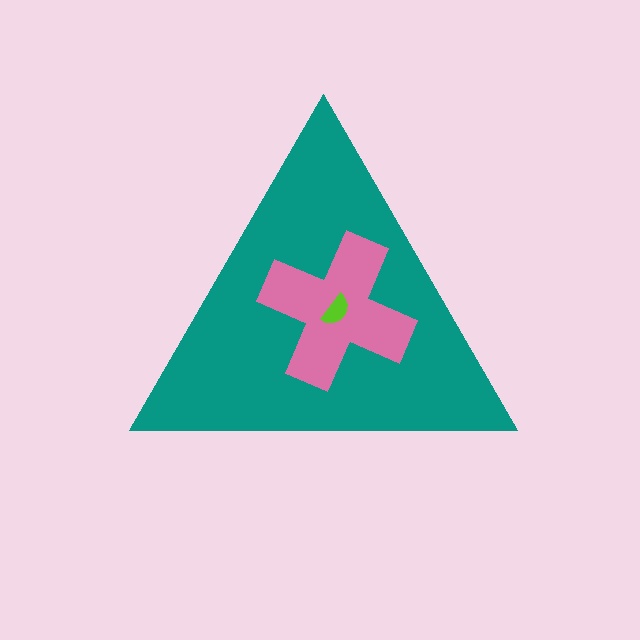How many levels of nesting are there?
3.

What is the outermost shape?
The teal triangle.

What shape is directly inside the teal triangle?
The pink cross.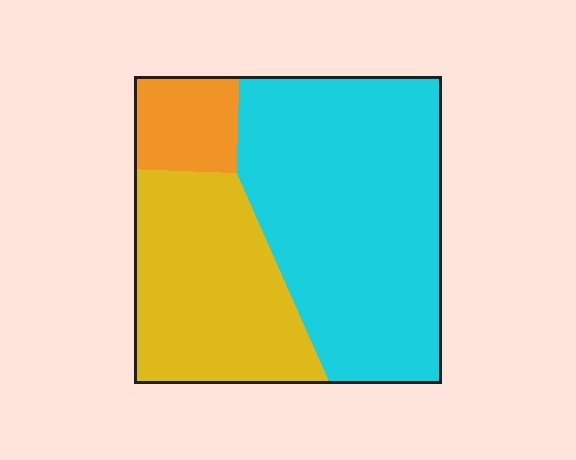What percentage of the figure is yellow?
Yellow takes up between a quarter and a half of the figure.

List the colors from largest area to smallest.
From largest to smallest: cyan, yellow, orange.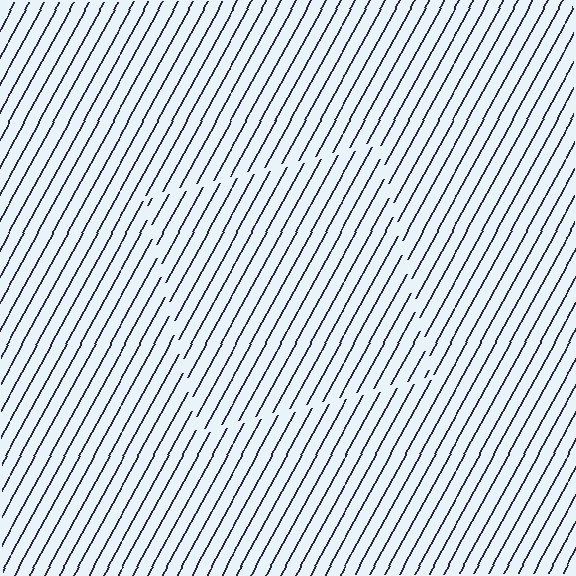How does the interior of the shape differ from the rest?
The interior of the shape contains the same grating, shifted by half a period — the contour is defined by the phase discontinuity where line-ends from the inner and outer gratings abut.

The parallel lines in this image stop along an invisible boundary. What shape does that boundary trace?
An illusory square. The interior of the shape contains the same grating, shifted by half a period — the contour is defined by the phase discontinuity where line-ends from the inner and outer gratings abut.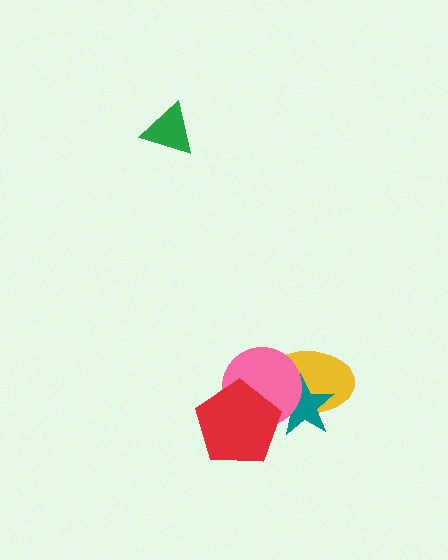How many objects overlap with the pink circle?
3 objects overlap with the pink circle.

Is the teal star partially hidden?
Yes, it is partially covered by another shape.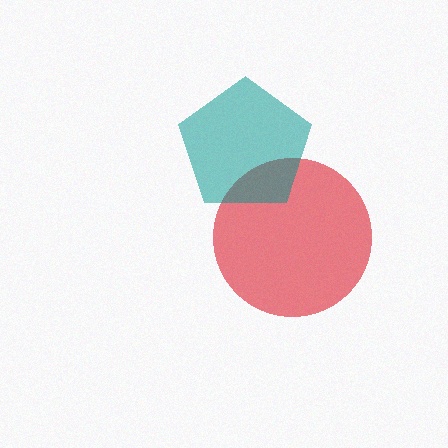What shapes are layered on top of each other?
The layered shapes are: a red circle, a teal pentagon.